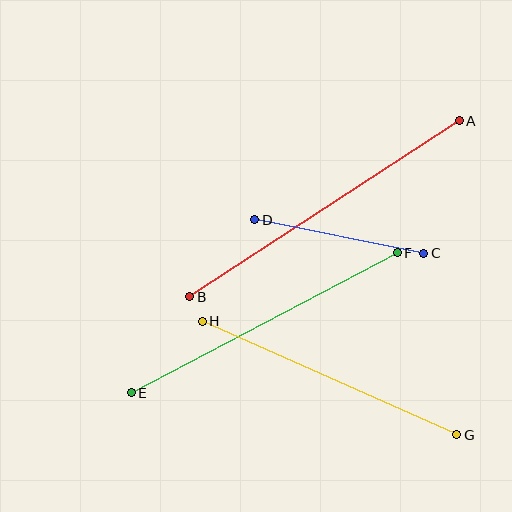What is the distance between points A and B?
The distance is approximately 322 pixels.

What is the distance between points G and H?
The distance is approximately 278 pixels.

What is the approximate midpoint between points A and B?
The midpoint is at approximately (324, 209) pixels.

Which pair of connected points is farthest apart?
Points A and B are farthest apart.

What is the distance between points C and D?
The distance is approximately 173 pixels.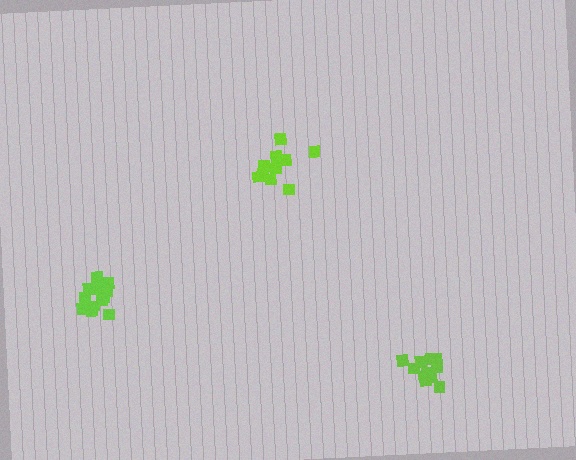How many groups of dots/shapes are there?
There are 3 groups.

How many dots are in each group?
Group 1: 15 dots, Group 2: 11 dots, Group 3: 10 dots (36 total).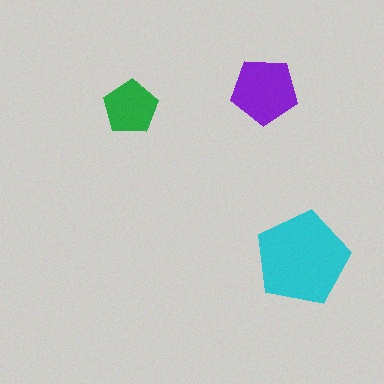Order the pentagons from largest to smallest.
the cyan one, the purple one, the green one.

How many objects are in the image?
There are 3 objects in the image.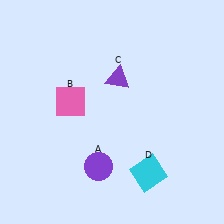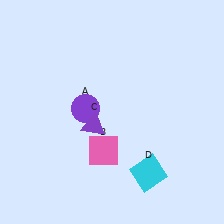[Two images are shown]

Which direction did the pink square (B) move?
The pink square (B) moved down.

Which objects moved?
The objects that moved are: the purple circle (A), the pink square (B), the purple triangle (C).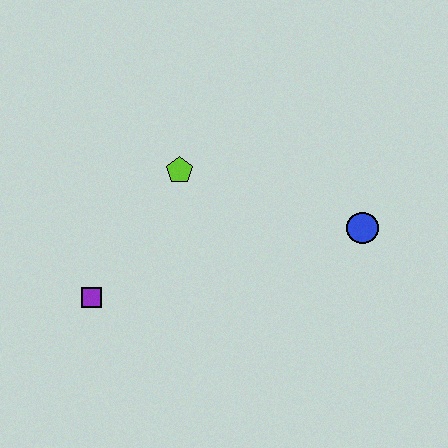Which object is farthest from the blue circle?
The purple square is farthest from the blue circle.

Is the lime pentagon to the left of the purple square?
No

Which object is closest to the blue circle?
The lime pentagon is closest to the blue circle.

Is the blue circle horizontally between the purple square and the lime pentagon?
No